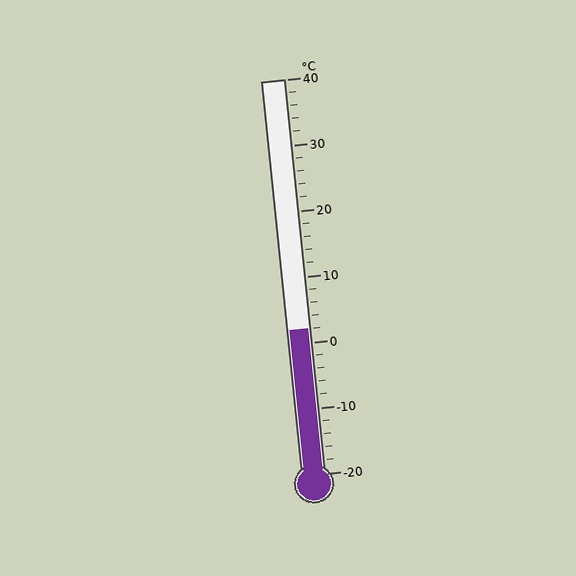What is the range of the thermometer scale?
The thermometer scale ranges from -20°C to 40°C.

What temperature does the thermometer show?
The thermometer shows approximately 2°C.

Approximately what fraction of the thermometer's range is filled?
The thermometer is filled to approximately 35% of its range.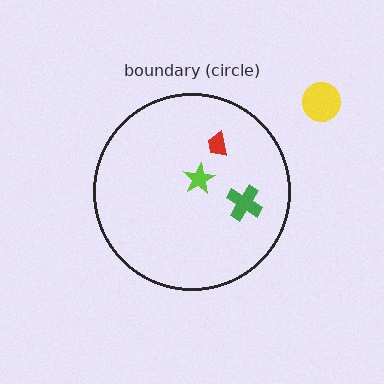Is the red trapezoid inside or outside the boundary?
Inside.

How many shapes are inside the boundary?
3 inside, 1 outside.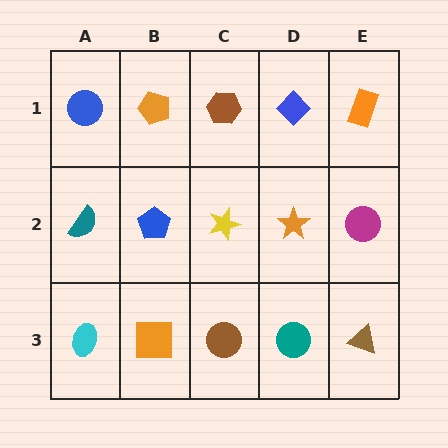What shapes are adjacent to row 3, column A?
A teal semicircle (row 2, column A), an orange square (row 3, column B).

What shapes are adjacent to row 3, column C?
A yellow star (row 2, column C), an orange square (row 3, column B), a teal circle (row 3, column D).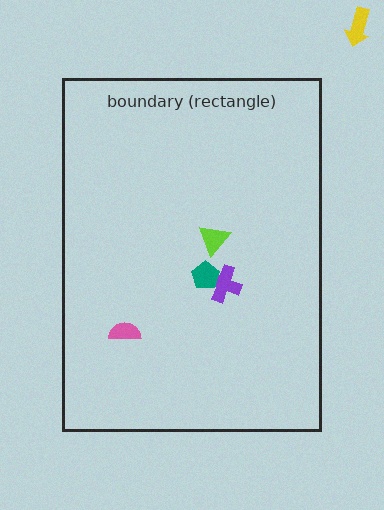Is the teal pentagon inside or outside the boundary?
Inside.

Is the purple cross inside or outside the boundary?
Inside.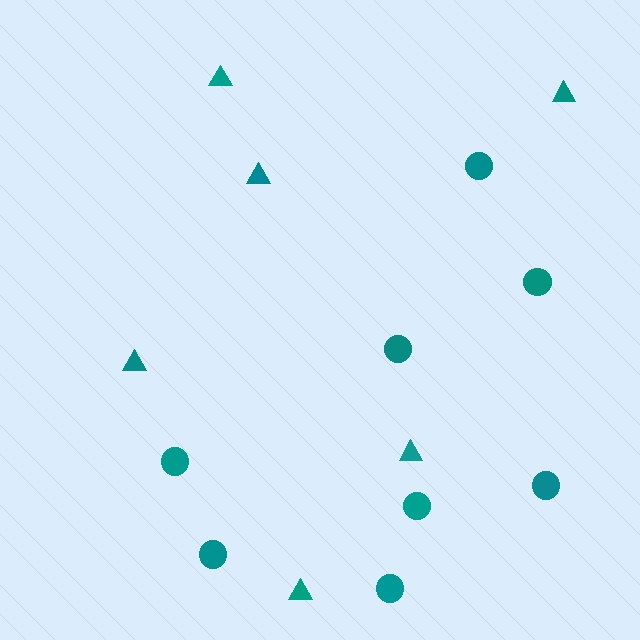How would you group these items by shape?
There are 2 groups: one group of circles (8) and one group of triangles (6).